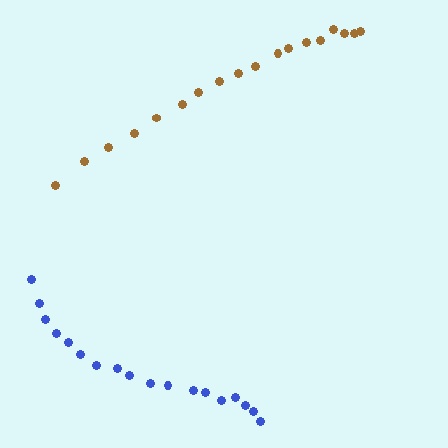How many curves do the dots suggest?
There are 2 distinct paths.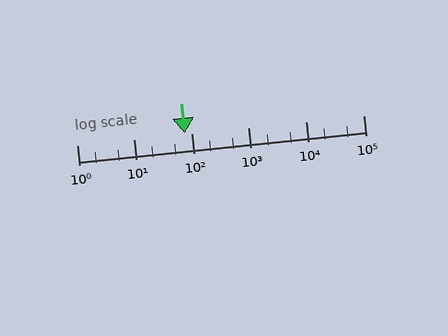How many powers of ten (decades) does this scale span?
The scale spans 5 decades, from 1 to 100000.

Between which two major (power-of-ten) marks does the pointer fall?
The pointer is between 10 and 100.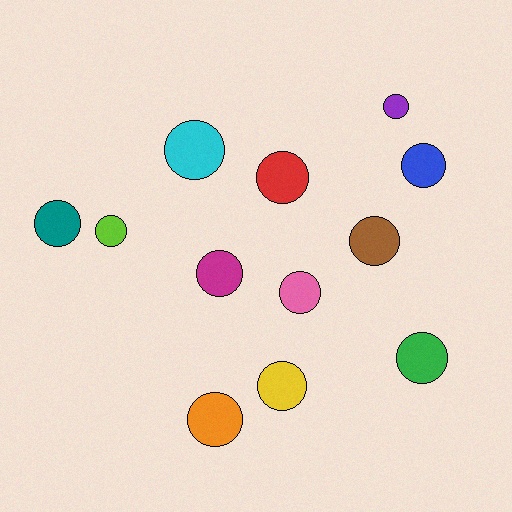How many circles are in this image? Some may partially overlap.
There are 12 circles.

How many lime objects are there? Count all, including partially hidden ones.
There is 1 lime object.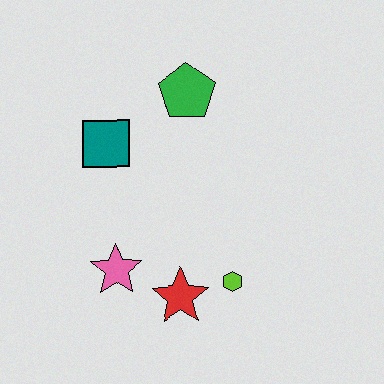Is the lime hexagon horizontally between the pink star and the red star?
No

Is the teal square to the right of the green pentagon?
No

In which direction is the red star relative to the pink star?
The red star is to the right of the pink star.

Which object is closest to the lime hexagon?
The red star is closest to the lime hexagon.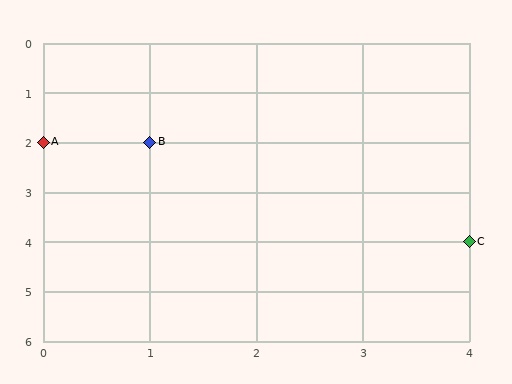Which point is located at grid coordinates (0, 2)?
Point A is at (0, 2).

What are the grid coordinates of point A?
Point A is at grid coordinates (0, 2).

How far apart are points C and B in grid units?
Points C and B are 3 columns and 2 rows apart (about 3.6 grid units diagonally).